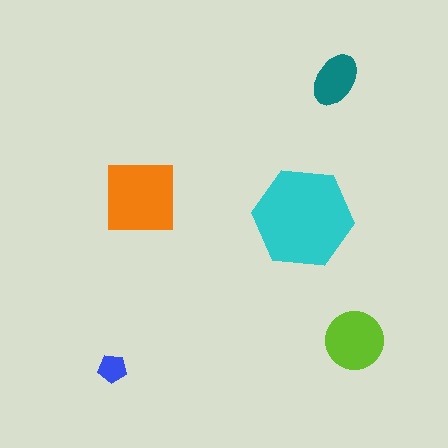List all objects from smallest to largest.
The blue pentagon, the teal ellipse, the lime circle, the orange square, the cyan hexagon.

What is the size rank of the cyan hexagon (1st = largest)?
1st.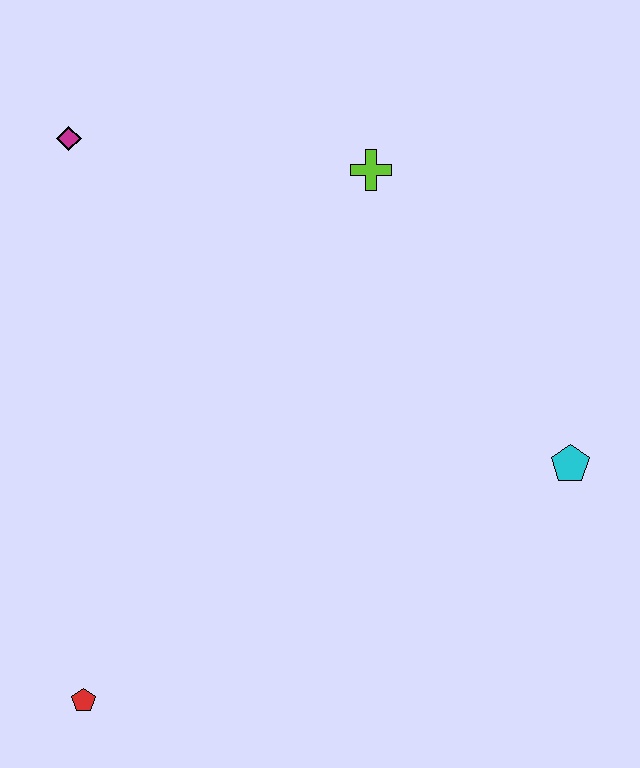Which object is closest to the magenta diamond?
The lime cross is closest to the magenta diamond.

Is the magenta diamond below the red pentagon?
No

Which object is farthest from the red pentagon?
The lime cross is farthest from the red pentagon.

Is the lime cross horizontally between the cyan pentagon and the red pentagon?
Yes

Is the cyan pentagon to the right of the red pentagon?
Yes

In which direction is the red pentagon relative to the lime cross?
The red pentagon is below the lime cross.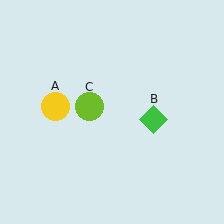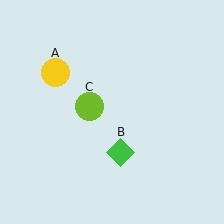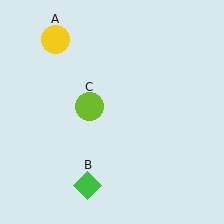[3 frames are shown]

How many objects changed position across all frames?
2 objects changed position: yellow circle (object A), green diamond (object B).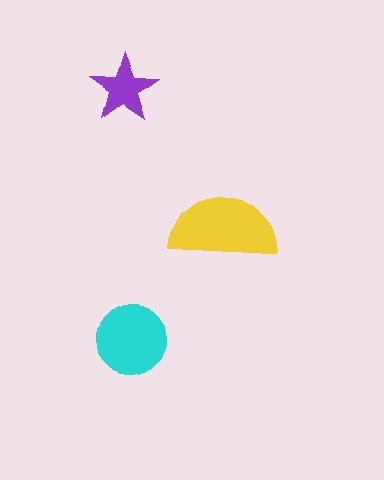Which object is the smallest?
The purple star.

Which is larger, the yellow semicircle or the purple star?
The yellow semicircle.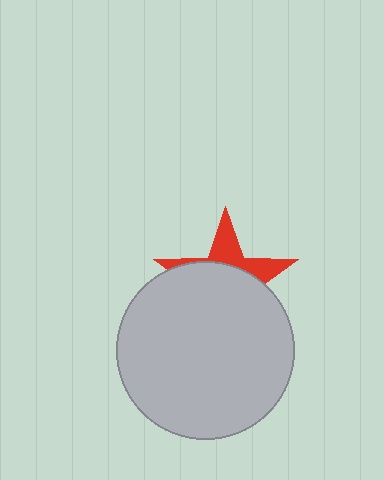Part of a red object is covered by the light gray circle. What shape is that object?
It is a star.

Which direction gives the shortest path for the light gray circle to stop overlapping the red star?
Moving down gives the shortest separation.